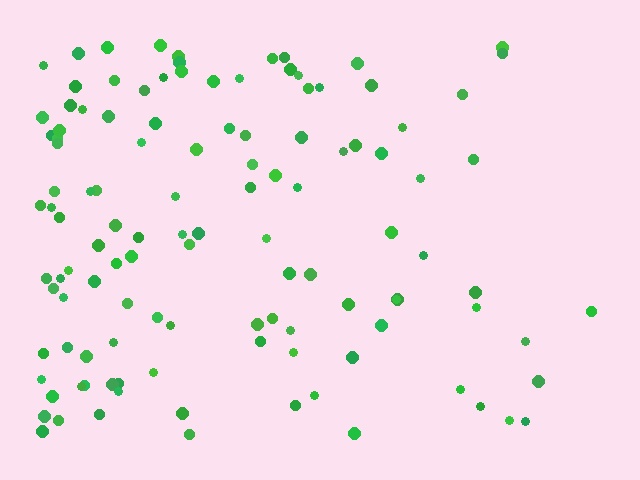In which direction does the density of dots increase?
From right to left, with the left side densest.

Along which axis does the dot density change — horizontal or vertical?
Horizontal.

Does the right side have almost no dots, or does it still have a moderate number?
Still a moderate number, just noticeably fewer than the left.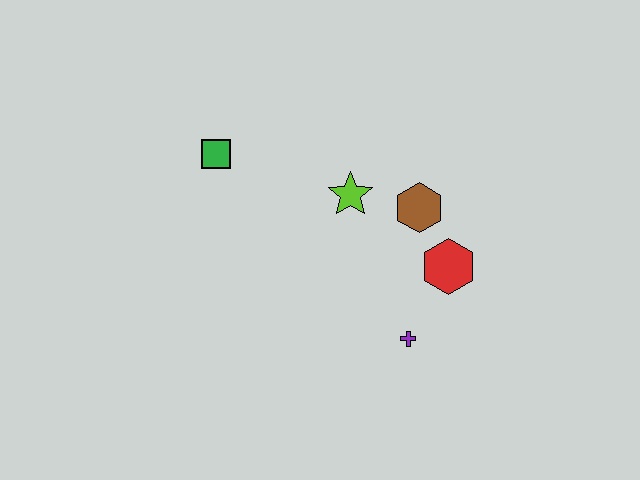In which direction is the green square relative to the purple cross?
The green square is to the left of the purple cross.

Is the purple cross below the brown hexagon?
Yes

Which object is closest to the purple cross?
The red hexagon is closest to the purple cross.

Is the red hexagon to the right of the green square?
Yes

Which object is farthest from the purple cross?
The green square is farthest from the purple cross.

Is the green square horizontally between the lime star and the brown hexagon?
No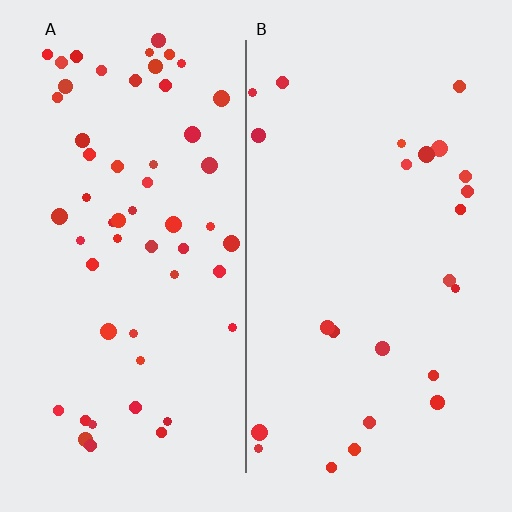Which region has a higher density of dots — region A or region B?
A (the left).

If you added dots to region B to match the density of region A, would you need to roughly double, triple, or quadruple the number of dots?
Approximately double.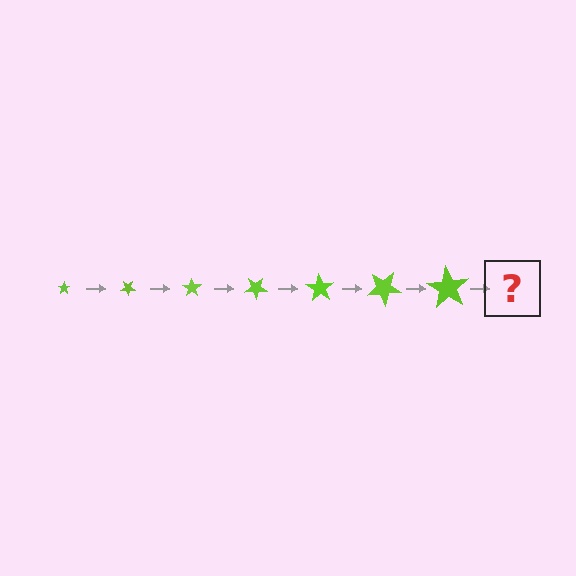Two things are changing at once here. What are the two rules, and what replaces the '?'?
The two rules are that the star grows larger each step and it rotates 35 degrees each step. The '?' should be a star, larger than the previous one and rotated 245 degrees from the start.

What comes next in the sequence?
The next element should be a star, larger than the previous one and rotated 245 degrees from the start.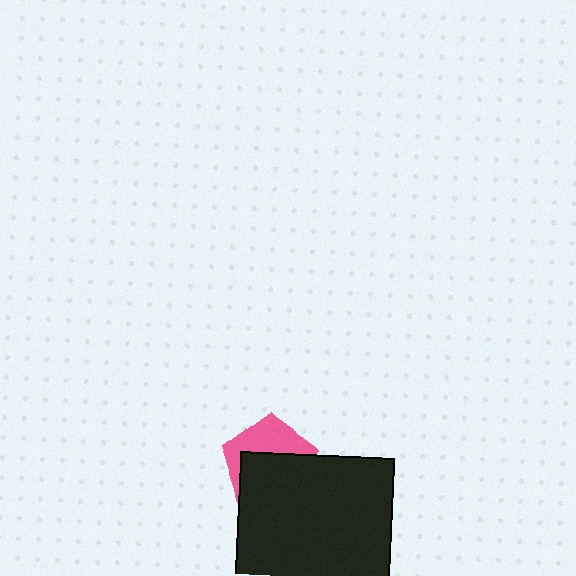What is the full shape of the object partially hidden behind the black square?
The partially hidden object is a pink pentagon.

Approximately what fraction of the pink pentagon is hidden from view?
Roughly 57% of the pink pentagon is hidden behind the black square.